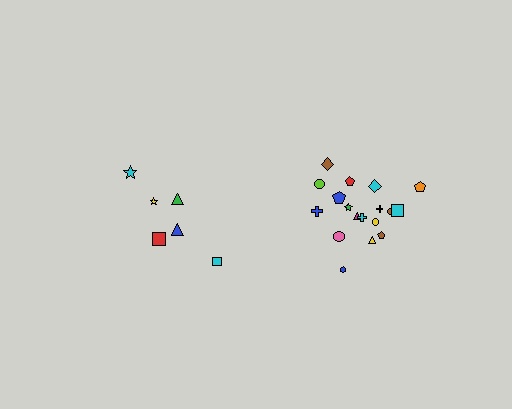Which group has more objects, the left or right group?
The right group.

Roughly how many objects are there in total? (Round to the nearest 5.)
Roughly 25 objects in total.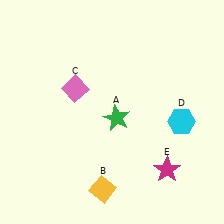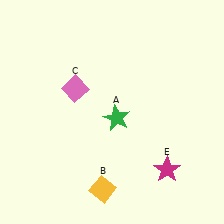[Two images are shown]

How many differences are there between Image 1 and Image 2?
There is 1 difference between the two images.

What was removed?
The cyan hexagon (D) was removed in Image 2.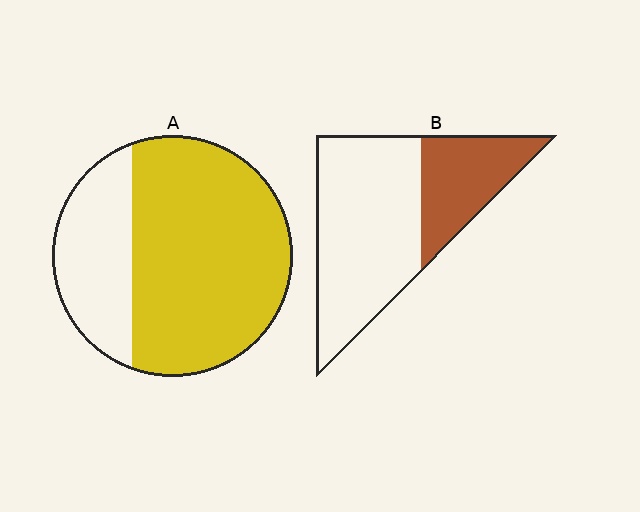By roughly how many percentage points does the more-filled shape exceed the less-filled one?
By roughly 40 percentage points (A over B).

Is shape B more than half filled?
No.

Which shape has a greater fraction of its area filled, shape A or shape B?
Shape A.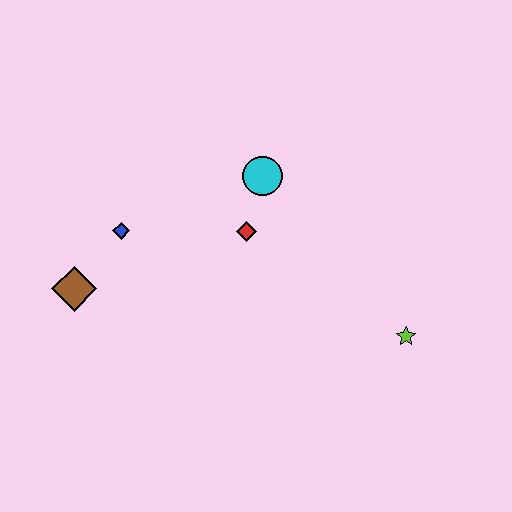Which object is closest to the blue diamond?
The brown diamond is closest to the blue diamond.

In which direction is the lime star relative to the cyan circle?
The lime star is below the cyan circle.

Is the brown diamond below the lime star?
No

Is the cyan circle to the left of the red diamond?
No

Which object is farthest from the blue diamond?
The lime star is farthest from the blue diamond.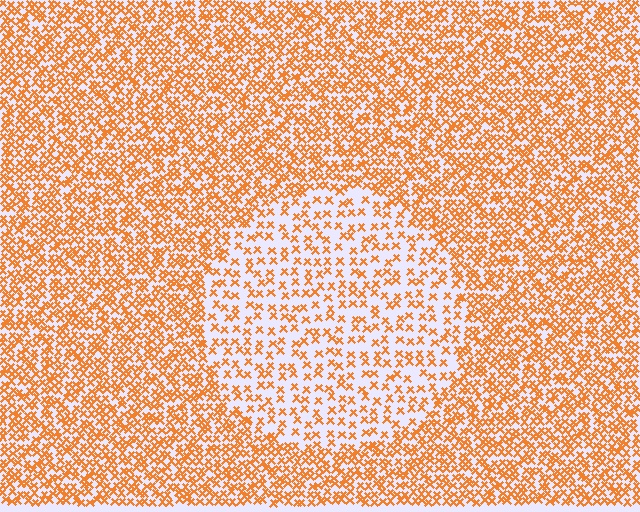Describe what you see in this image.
The image contains small orange elements arranged at two different densities. A circle-shaped region is visible where the elements are less densely packed than the surrounding area.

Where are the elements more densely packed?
The elements are more densely packed outside the circle boundary.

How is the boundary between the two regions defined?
The boundary is defined by a change in element density (approximately 2.1x ratio). All elements are the same color, size, and shape.